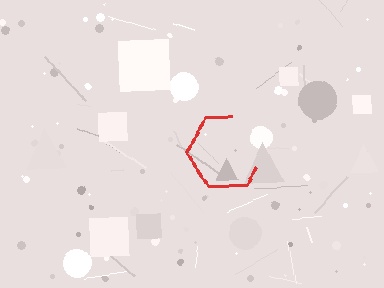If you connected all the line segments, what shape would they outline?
They would outline a hexagon.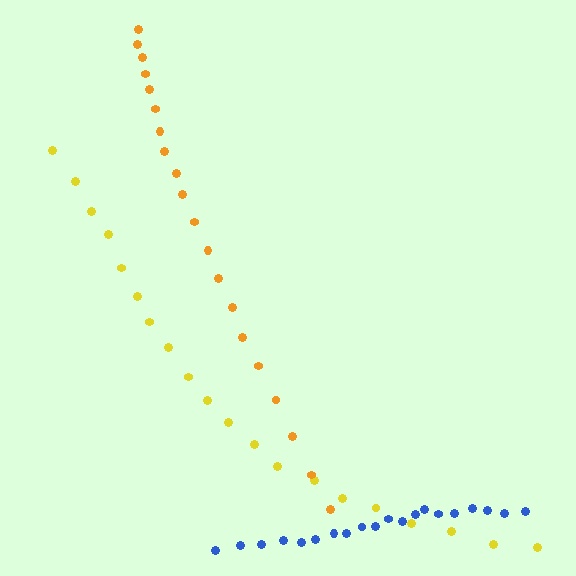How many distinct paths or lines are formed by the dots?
There are 3 distinct paths.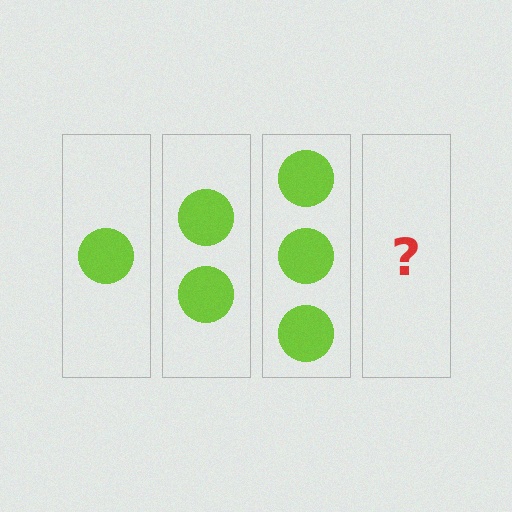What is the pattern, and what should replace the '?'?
The pattern is that each step adds one more circle. The '?' should be 4 circles.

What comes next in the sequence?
The next element should be 4 circles.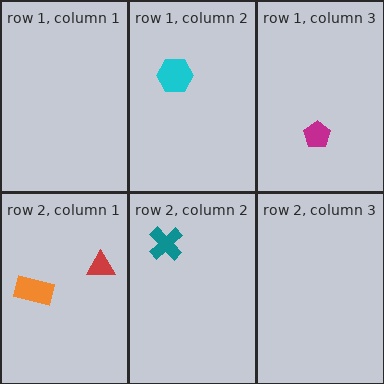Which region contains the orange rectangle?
The row 2, column 1 region.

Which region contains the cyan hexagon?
The row 1, column 2 region.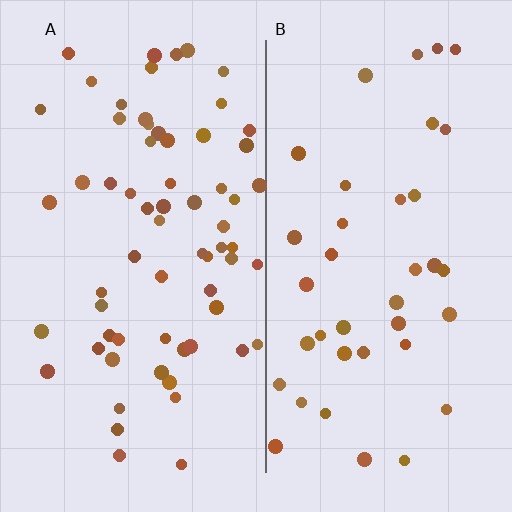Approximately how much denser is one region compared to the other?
Approximately 1.7× — region A over region B.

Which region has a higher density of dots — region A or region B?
A (the left).